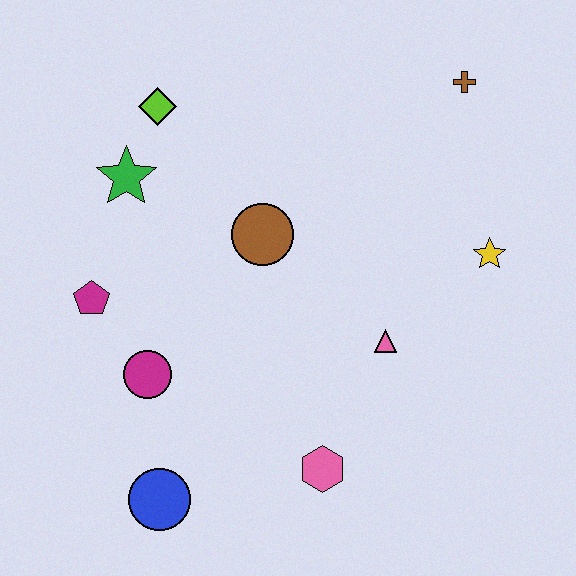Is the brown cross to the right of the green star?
Yes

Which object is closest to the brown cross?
The yellow star is closest to the brown cross.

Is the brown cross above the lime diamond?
Yes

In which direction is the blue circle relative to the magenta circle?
The blue circle is below the magenta circle.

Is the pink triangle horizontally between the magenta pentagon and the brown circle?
No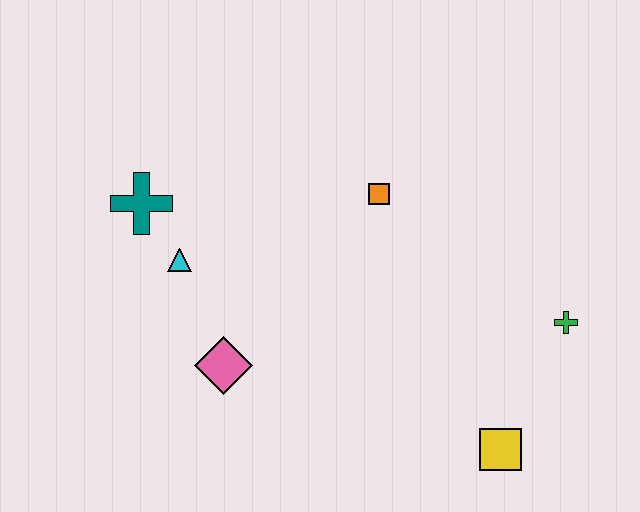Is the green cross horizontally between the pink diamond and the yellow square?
No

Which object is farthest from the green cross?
The teal cross is farthest from the green cross.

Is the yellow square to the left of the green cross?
Yes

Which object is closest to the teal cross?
The cyan triangle is closest to the teal cross.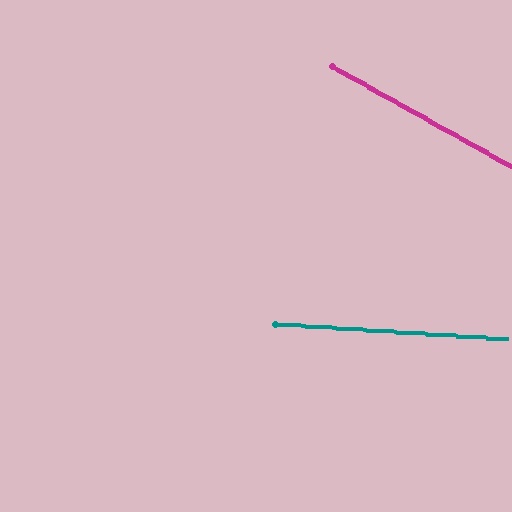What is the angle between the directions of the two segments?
Approximately 25 degrees.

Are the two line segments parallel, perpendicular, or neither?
Neither parallel nor perpendicular — they differ by about 25°.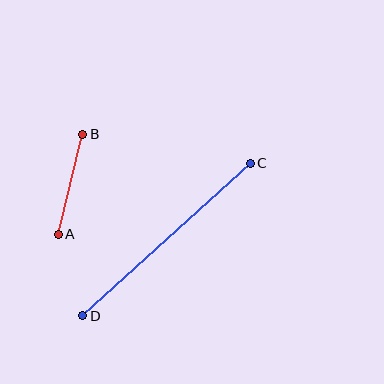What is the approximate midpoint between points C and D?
The midpoint is at approximately (167, 240) pixels.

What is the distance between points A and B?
The distance is approximately 103 pixels.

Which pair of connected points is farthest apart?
Points C and D are farthest apart.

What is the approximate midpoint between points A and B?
The midpoint is at approximately (70, 184) pixels.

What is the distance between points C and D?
The distance is approximately 227 pixels.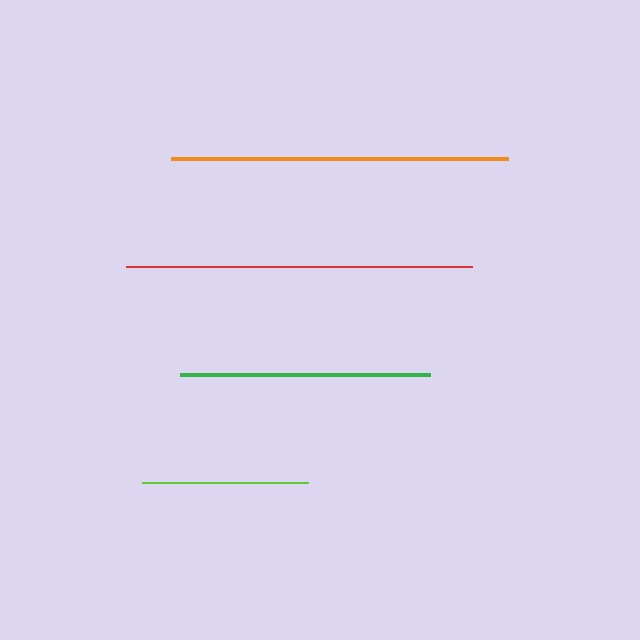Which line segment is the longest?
The red line is the longest at approximately 347 pixels.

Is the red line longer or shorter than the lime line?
The red line is longer than the lime line.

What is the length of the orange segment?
The orange segment is approximately 337 pixels long.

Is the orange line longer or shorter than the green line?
The orange line is longer than the green line.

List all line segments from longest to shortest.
From longest to shortest: red, orange, green, lime.